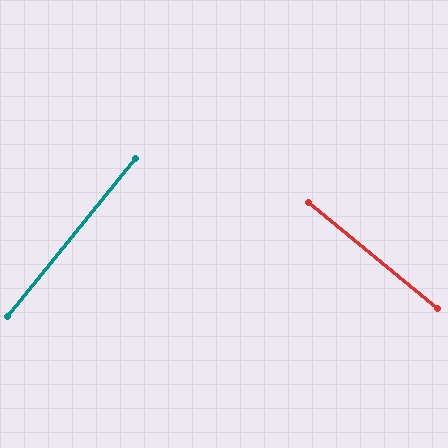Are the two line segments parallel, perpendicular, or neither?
Perpendicular — they meet at approximately 90°.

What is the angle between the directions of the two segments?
Approximately 90 degrees.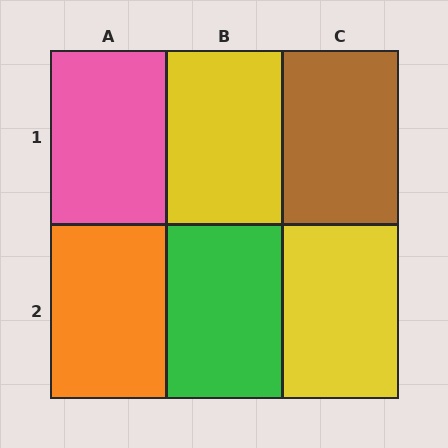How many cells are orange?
1 cell is orange.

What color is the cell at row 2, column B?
Green.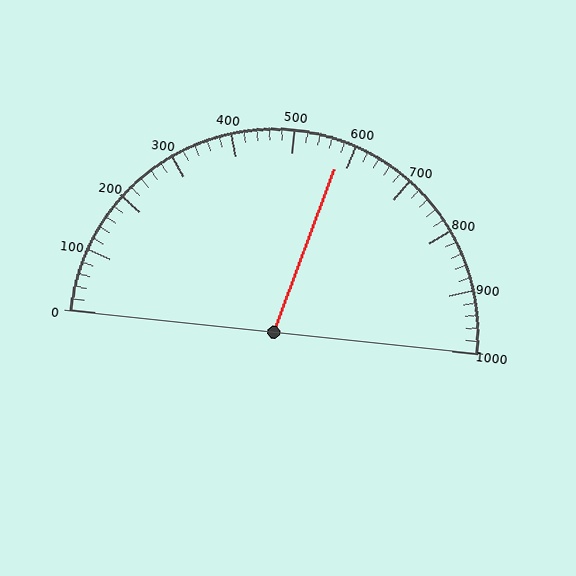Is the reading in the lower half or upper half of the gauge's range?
The reading is in the upper half of the range (0 to 1000).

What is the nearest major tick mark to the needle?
The nearest major tick mark is 600.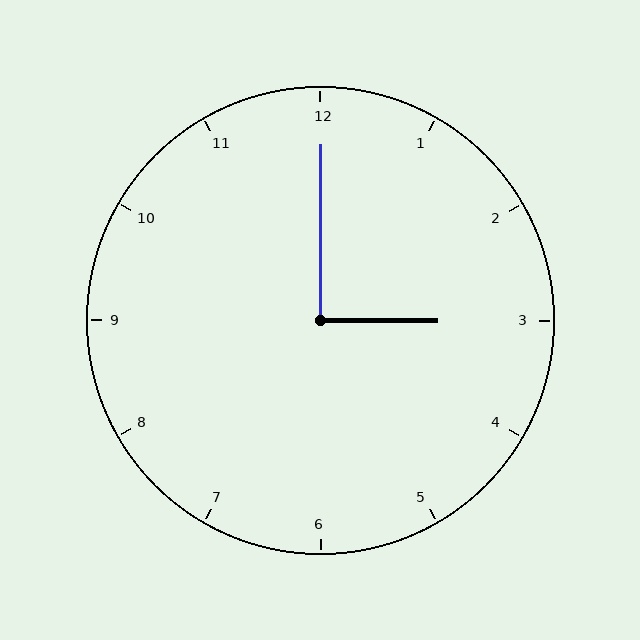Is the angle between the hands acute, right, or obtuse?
It is right.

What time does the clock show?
3:00.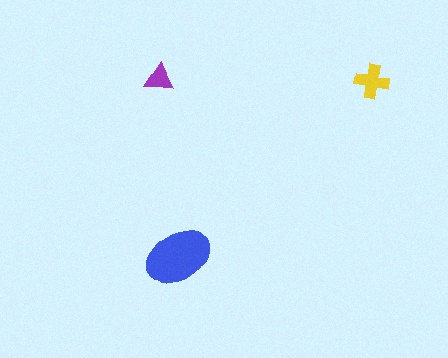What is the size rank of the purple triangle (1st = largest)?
3rd.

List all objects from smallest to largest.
The purple triangle, the yellow cross, the blue ellipse.